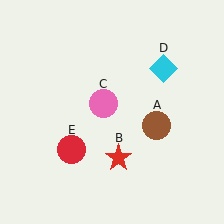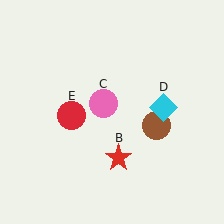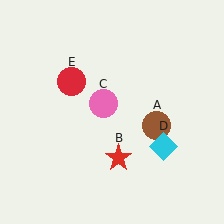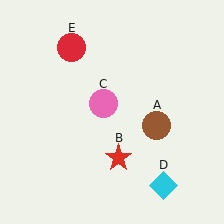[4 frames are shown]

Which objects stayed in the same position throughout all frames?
Brown circle (object A) and red star (object B) and pink circle (object C) remained stationary.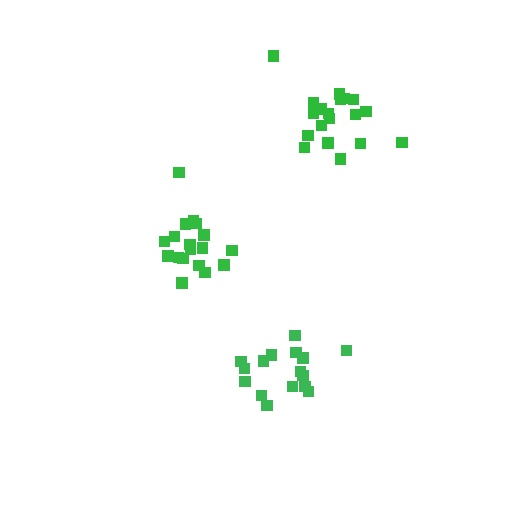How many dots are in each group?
Group 1: 19 dots, Group 2: 19 dots, Group 3: 16 dots (54 total).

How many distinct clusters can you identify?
There are 3 distinct clusters.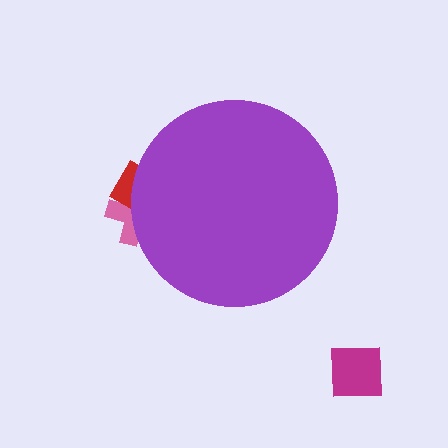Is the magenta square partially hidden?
No, the magenta square is fully visible.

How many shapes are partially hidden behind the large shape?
2 shapes are partially hidden.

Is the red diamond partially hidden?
Yes, the red diamond is partially hidden behind the purple circle.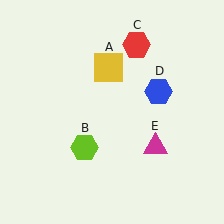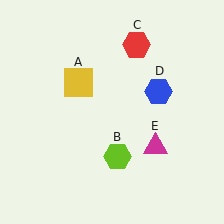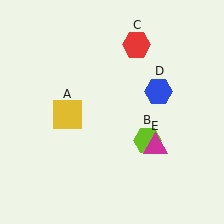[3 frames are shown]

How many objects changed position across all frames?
2 objects changed position: yellow square (object A), lime hexagon (object B).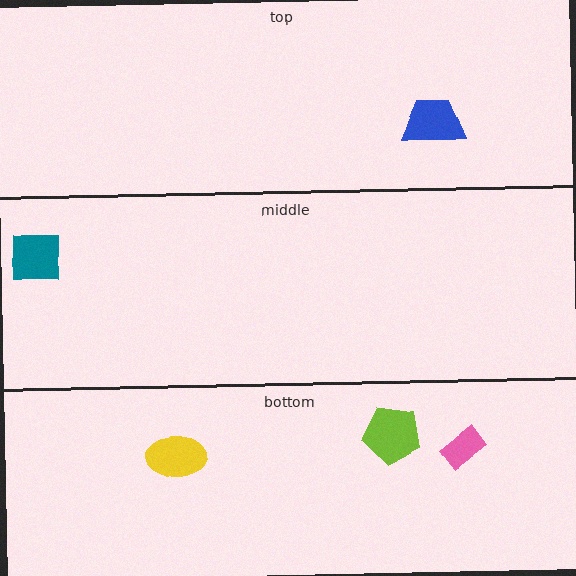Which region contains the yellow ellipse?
The bottom region.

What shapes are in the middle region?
The teal square.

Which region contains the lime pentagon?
The bottom region.